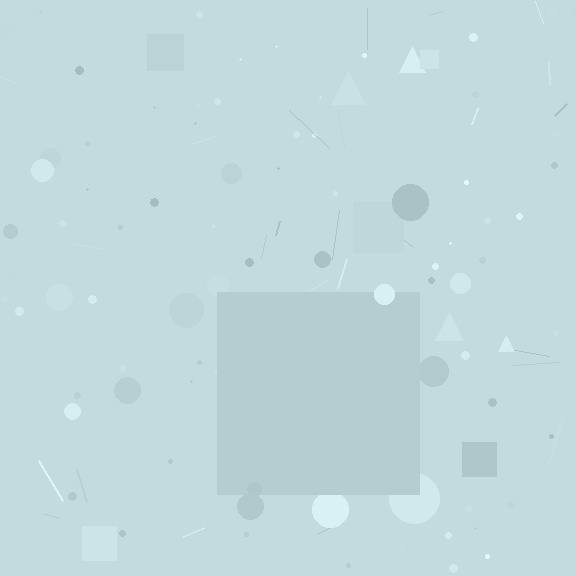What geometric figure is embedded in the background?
A square is embedded in the background.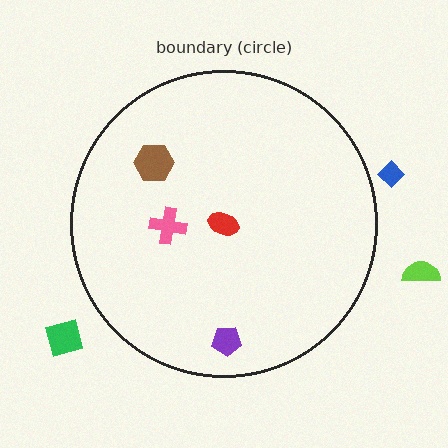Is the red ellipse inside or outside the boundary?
Inside.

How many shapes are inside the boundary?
4 inside, 3 outside.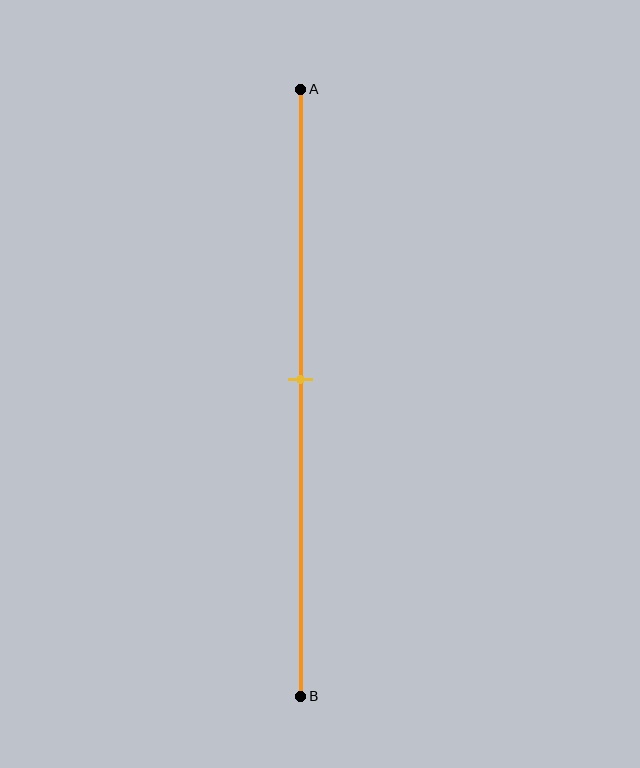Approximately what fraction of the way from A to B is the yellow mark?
The yellow mark is approximately 50% of the way from A to B.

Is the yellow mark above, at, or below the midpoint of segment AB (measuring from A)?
The yellow mark is approximately at the midpoint of segment AB.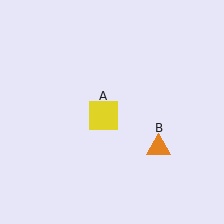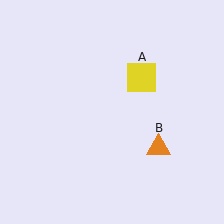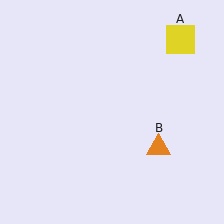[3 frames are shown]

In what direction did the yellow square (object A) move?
The yellow square (object A) moved up and to the right.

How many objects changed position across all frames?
1 object changed position: yellow square (object A).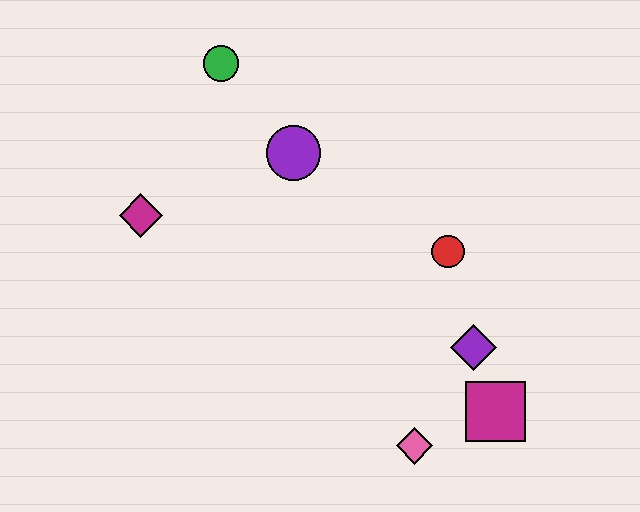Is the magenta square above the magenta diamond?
No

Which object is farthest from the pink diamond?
The green circle is farthest from the pink diamond.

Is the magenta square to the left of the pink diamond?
No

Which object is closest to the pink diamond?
The magenta square is closest to the pink diamond.